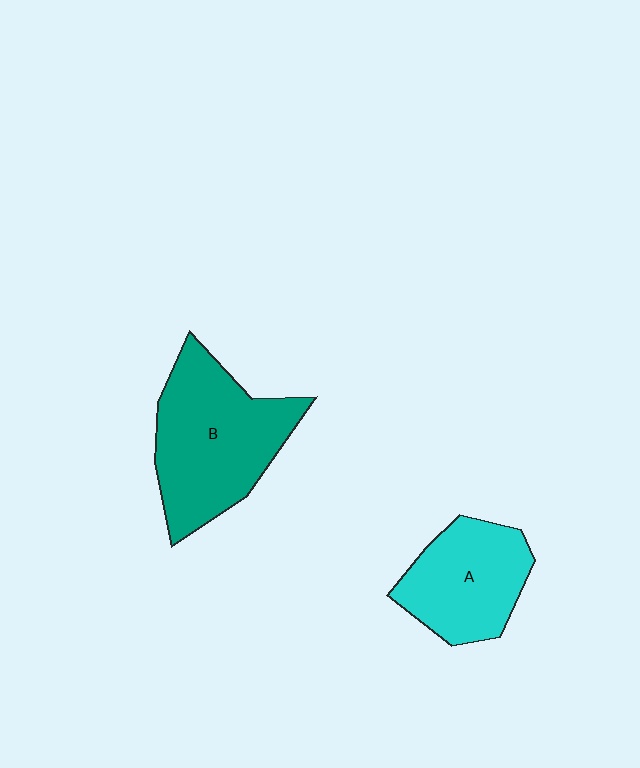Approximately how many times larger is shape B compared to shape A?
Approximately 1.4 times.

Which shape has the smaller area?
Shape A (cyan).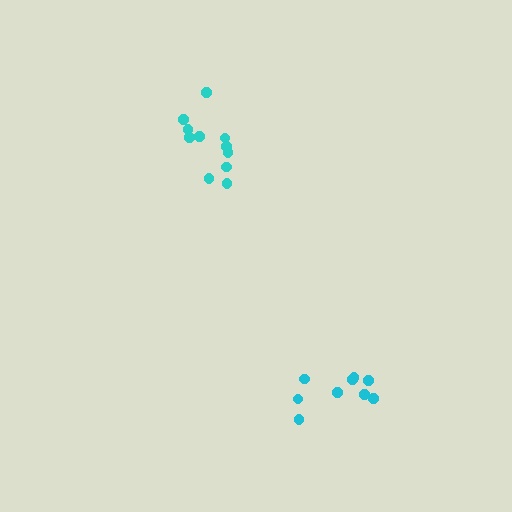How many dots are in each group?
Group 1: 11 dots, Group 2: 9 dots (20 total).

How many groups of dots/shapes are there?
There are 2 groups.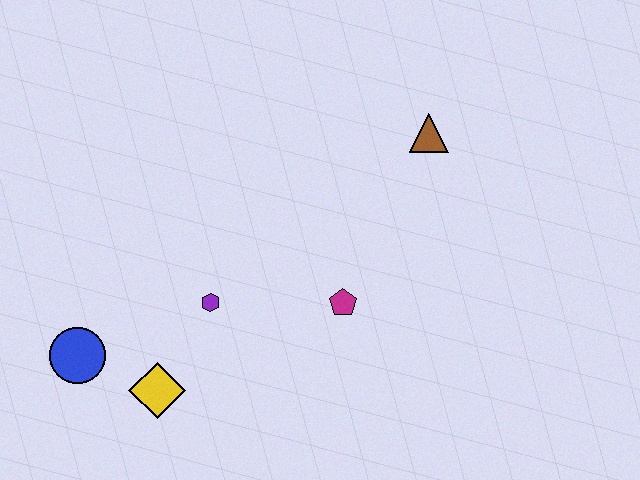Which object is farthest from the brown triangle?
The blue circle is farthest from the brown triangle.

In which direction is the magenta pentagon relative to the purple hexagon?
The magenta pentagon is to the right of the purple hexagon.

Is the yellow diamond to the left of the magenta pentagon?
Yes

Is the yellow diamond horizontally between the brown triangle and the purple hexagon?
No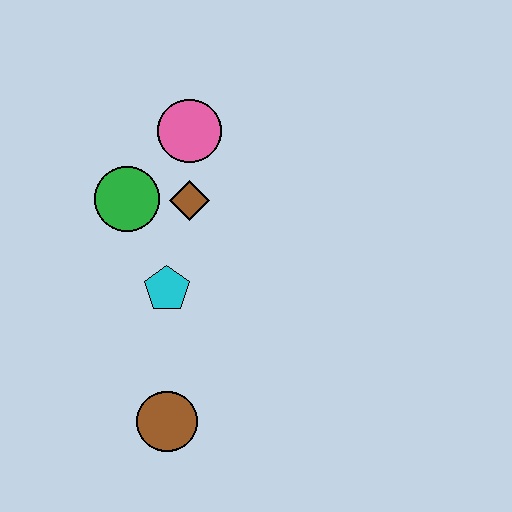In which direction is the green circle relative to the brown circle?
The green circle is above the brown circle.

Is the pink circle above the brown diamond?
Yes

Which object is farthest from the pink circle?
The brown circle is farthest from the pink circle.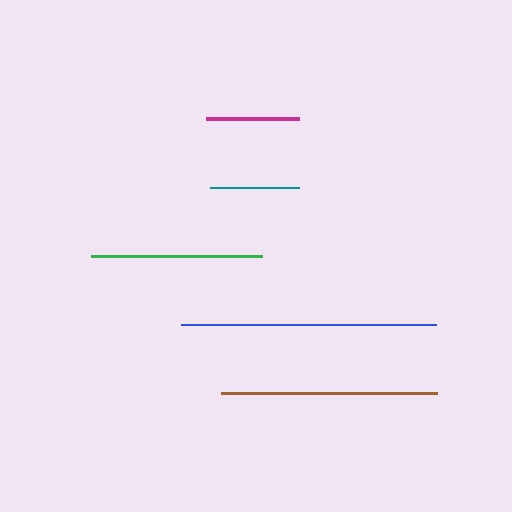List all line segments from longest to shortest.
From longest to shortest: blue, brown, green, magenta, teal.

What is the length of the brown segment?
The brown segment is approximately 216 pixels long.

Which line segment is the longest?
The blue line is the longest at approximately 255 pixels.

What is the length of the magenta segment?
The magenta segment is approximately 93 pixels long.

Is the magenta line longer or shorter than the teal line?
The magenta line is longer than the teal line.